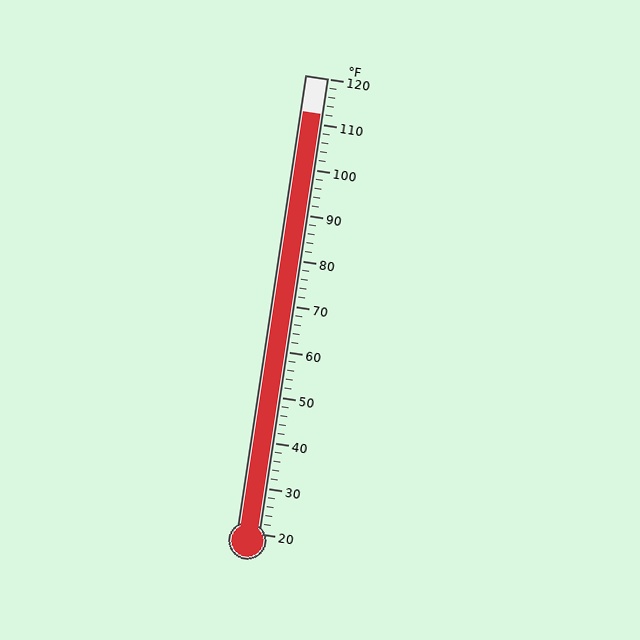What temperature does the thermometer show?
The thermometer shows approximately 112°F.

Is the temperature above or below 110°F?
The temperature is above 110°F.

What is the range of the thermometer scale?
The thermometer scale ranges from 20°F to 120°F.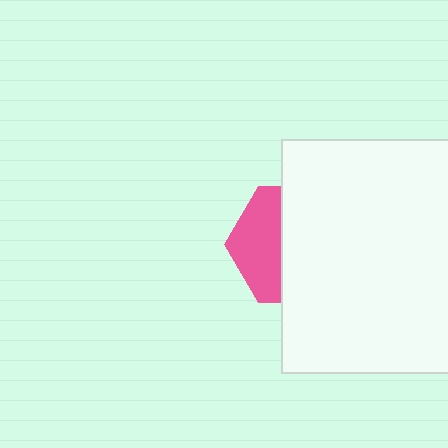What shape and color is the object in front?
The object in front is a white rectangle.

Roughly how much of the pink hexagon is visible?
A small part of it is visible (roughly 40%).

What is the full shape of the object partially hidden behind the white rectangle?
The partially hidden object is a pink hexagon.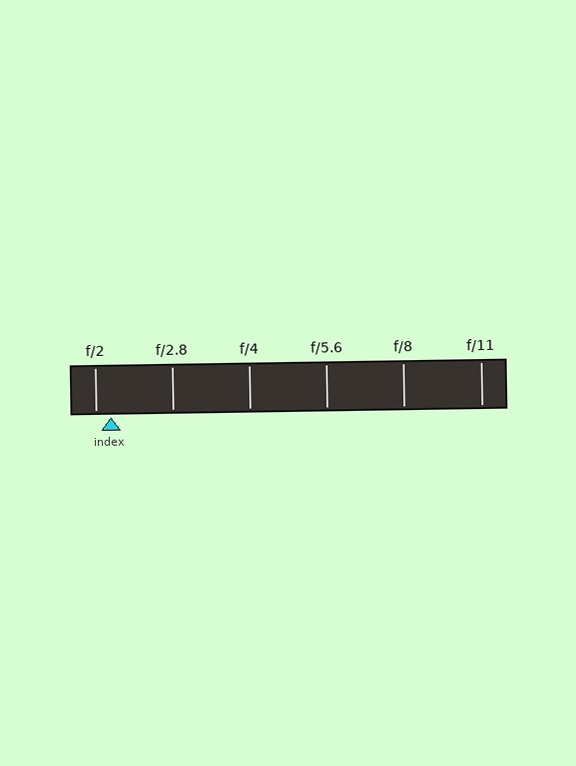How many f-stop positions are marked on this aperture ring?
There are 6 f-stop positions marked.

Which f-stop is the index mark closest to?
The index mark is closest to f/2.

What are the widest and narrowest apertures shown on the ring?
The widest aperture shown is f/2 and the narrowest is f/11.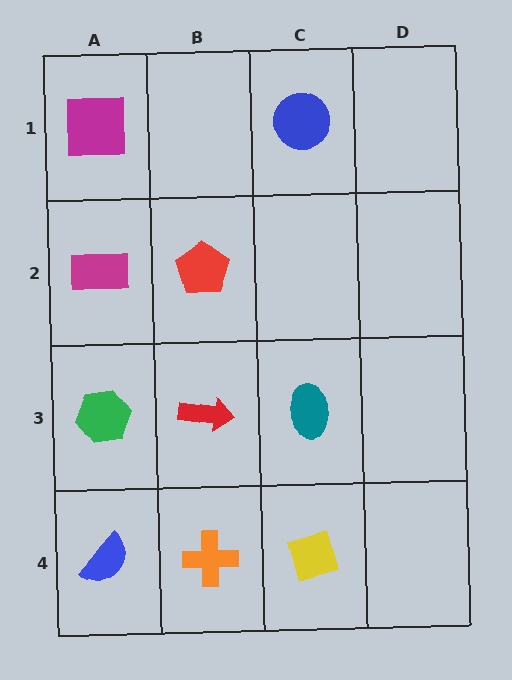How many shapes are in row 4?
3 shapes.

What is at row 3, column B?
A red arrow.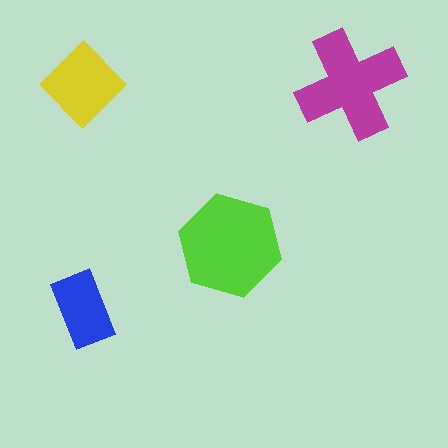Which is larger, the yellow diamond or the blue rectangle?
The yellow diamond.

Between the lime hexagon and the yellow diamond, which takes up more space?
The lime hexagon.